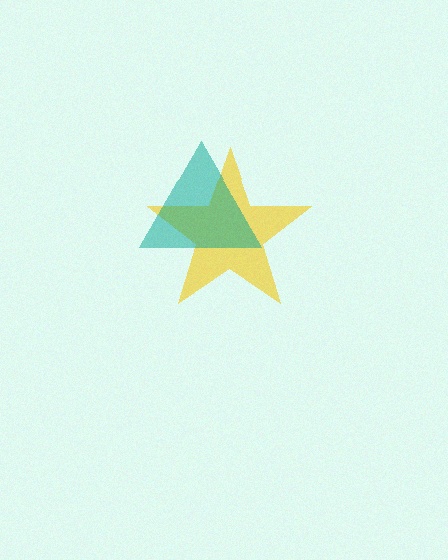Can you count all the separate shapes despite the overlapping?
Yes, there are 2 separate shapes.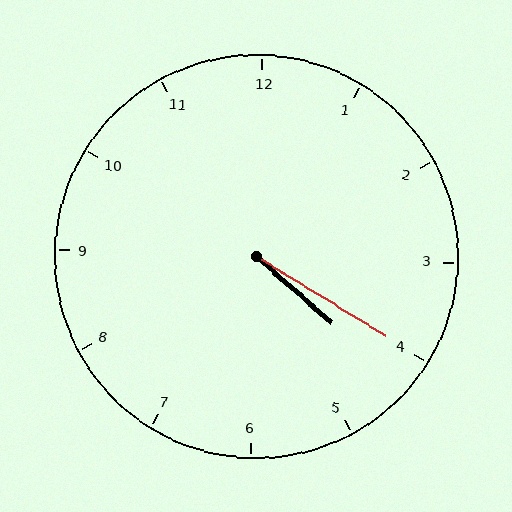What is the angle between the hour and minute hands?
Approximately 10 degrees.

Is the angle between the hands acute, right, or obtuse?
It is acute.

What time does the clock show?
4:20.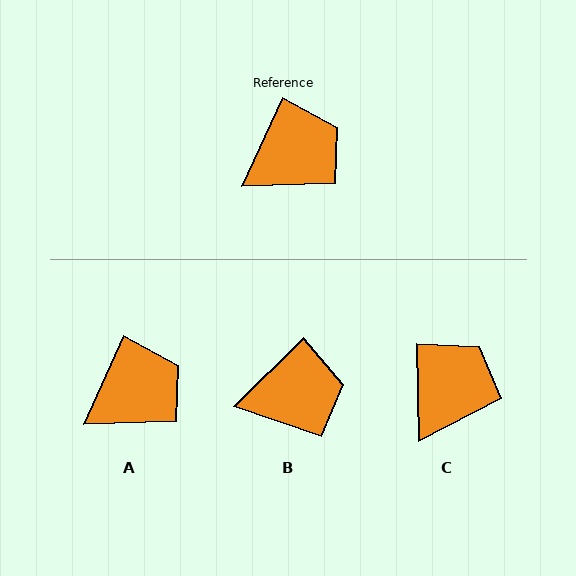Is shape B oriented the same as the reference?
No, it is off by about 21 degrees.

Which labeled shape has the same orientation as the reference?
A.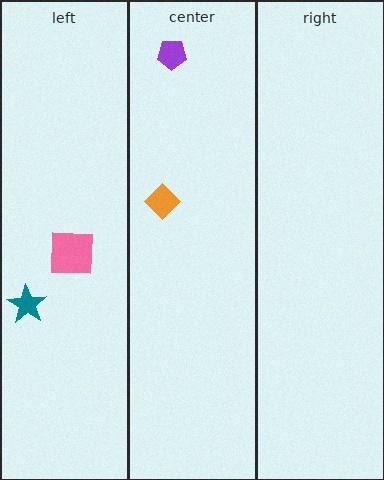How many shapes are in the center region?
2.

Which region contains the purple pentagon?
The center region.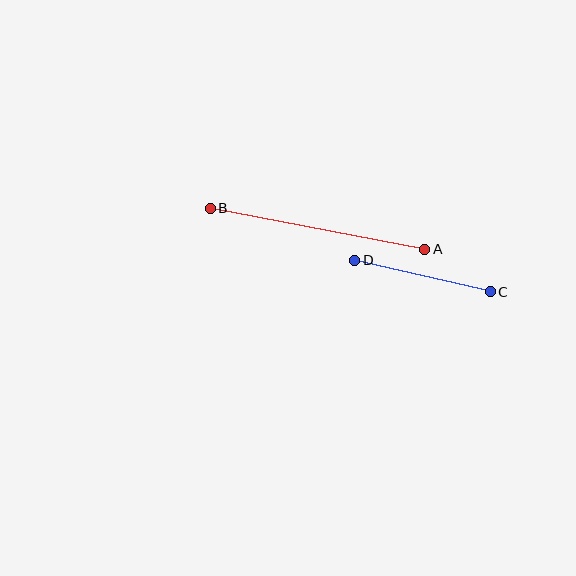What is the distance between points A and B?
The distance is approximately 218 pixels.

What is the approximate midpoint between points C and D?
The midpoint is at approximately (423, 276) pixels.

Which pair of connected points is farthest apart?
Points A and B are farthest apart.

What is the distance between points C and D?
The distance is approximately 139 pixels.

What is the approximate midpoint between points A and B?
The midpoint is at approximately (317, 229) pixels.